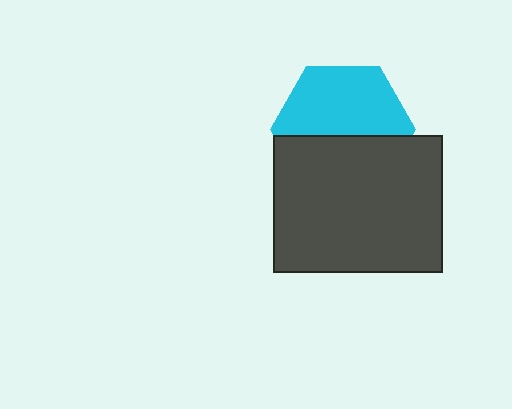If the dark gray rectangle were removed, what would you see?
You would see the complete cyan hexagon.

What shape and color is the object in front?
The object in front is a dark gray rectangle.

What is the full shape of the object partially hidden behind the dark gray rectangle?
The partially hidden object is a cyan hexagon.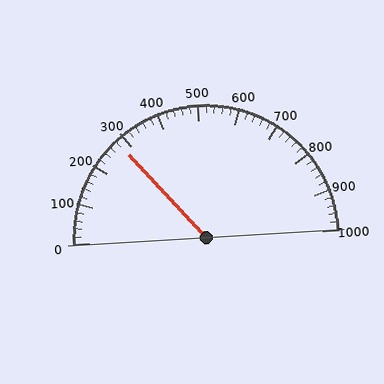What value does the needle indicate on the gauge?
The needle indicates approximately 280.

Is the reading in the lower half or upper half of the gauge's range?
The reading is in the lower half of the range (0 to 1000).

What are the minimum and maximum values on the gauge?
The gauge ranges from 0 to 1000.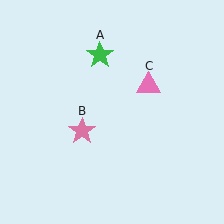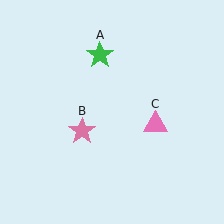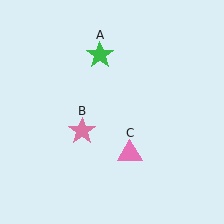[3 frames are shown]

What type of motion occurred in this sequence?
The pink triangle (object C) rotated clockwise around the center of the scene.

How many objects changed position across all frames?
1 object changed position: pink triangle (object C).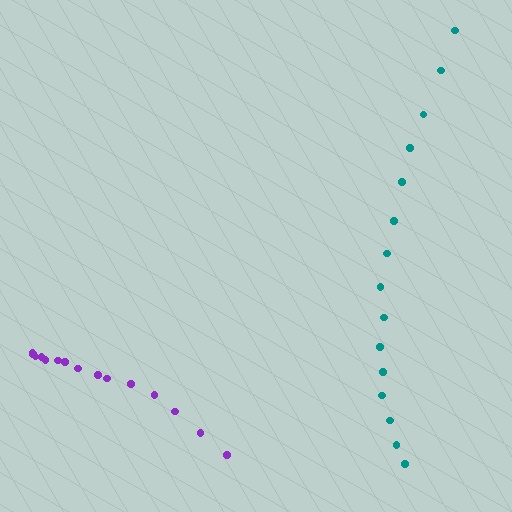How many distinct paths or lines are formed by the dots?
There are 2 distinct paths.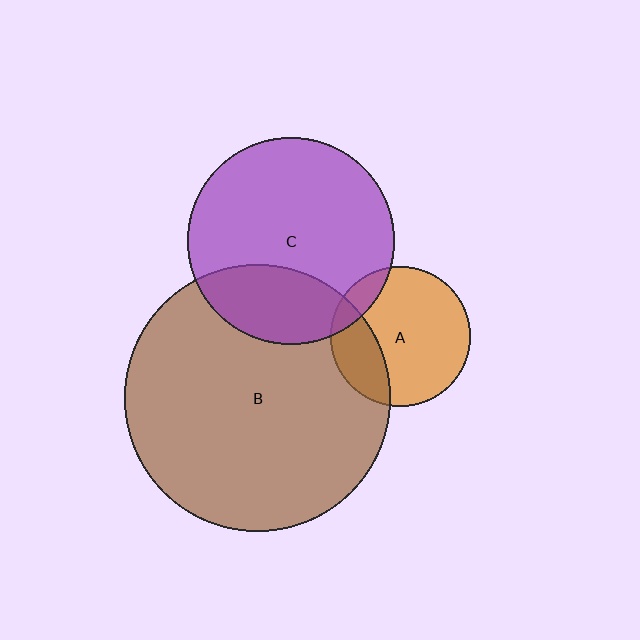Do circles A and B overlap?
Yes.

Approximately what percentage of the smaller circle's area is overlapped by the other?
Approximately 25%.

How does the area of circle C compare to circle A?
Approximately 2.2 times.